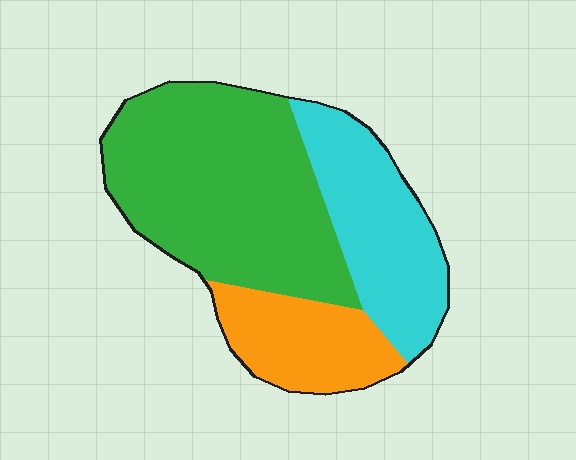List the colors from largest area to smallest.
From largest to smallest: green, cyan, orange.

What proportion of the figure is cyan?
Cyan covers roughly 30% of the figure.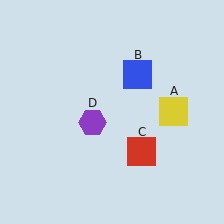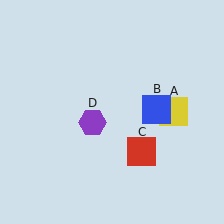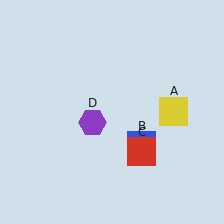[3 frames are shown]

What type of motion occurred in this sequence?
The blue square (object B) rotated clockwise around the center of the scene.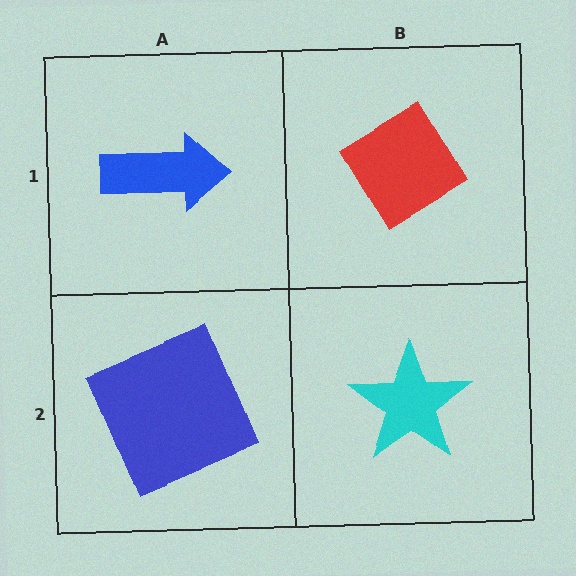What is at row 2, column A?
A blue square.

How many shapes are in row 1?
2 shapes.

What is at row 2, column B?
A cyan star.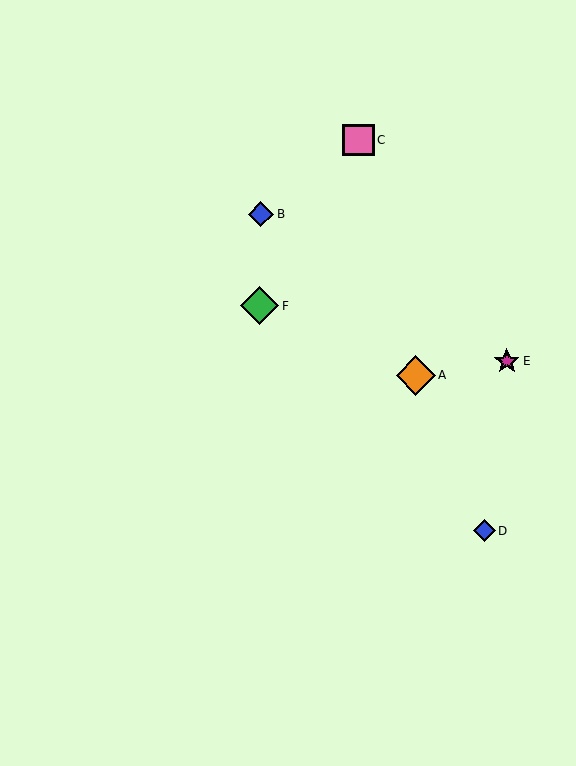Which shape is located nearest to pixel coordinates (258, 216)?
The blue diamond (labeled B) at (261, 214) is nearest to that location.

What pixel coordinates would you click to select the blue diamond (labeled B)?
Click at (261, 214) to select the blue diamond B.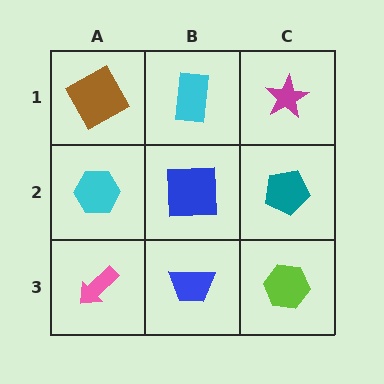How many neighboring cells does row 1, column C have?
2.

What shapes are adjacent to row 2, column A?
A brown square (row 1, column A), a pink arrow (row 3, column A), a blue square (row 2, column B).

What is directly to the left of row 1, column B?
A brown square.